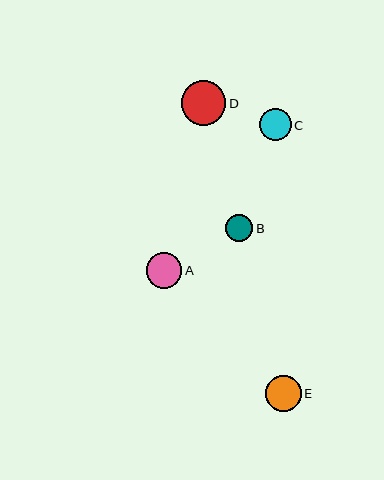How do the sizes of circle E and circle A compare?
Circle E and circle A are approximately the same size.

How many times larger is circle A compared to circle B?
Circle A is approximately 1.3 times the size of circle B.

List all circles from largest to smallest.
From largest to smallest: D, E, A, C, B.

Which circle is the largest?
Circle D is the largest with a size of approximately 44 pixels.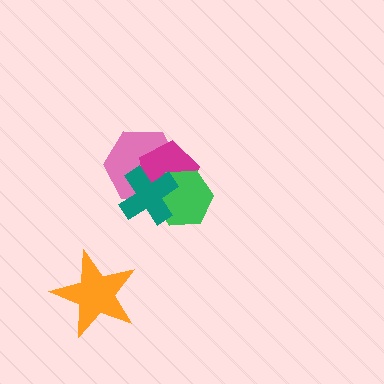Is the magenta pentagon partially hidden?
Yes, it is partially covered by another shape.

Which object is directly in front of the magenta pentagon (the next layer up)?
The green hexagon is directly in front of the magenta pentagon.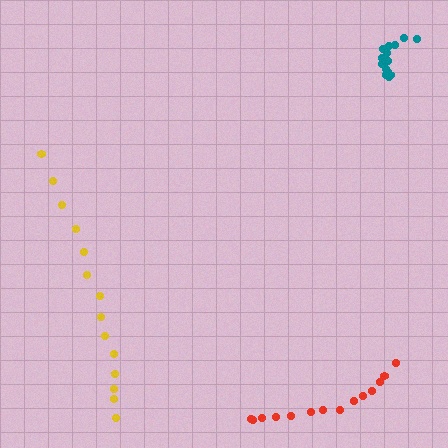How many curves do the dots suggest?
There are 3 distinct paths.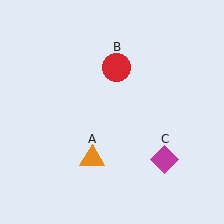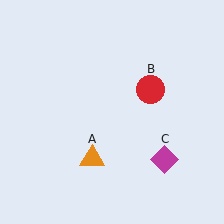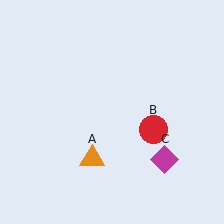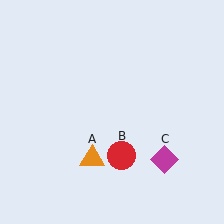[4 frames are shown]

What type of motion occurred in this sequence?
The red circle (object B) rotated clockwise around the center of the scene.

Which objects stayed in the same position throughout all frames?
Orange triangle (object A) and magenta diamond (object C) remained stationary.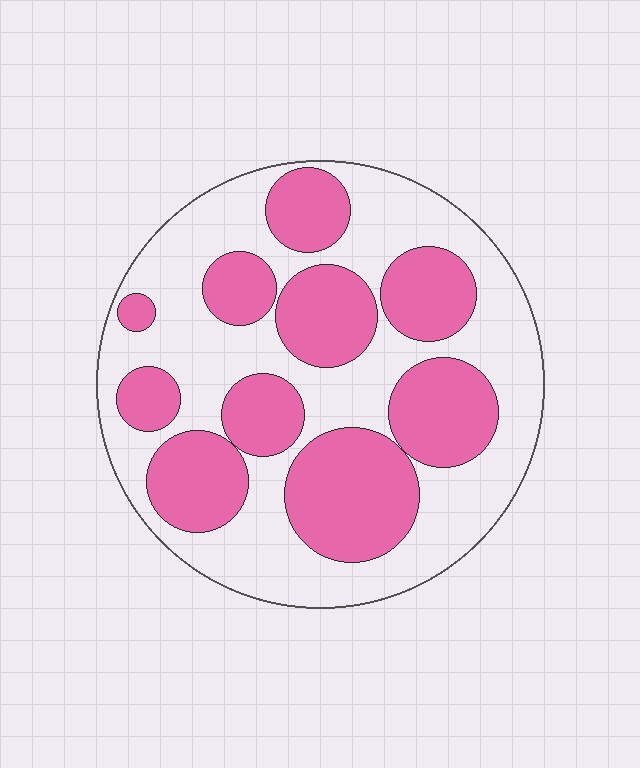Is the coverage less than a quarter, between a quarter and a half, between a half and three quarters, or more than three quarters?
Between a quarter and a half.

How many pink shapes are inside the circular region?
10.